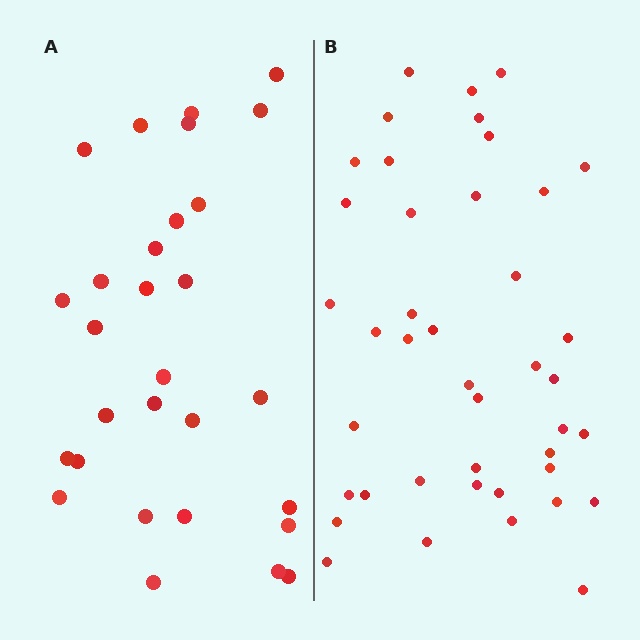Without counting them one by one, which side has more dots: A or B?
Region B (the right region) has more dots.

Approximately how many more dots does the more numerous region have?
Region B has approximately 15 more dots than region A.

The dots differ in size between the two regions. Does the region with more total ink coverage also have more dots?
No. Region A has more total ink coverage because its dots are larger, but region B actually contains more individual dots. Total area can be misleading — the number of items is what matters here.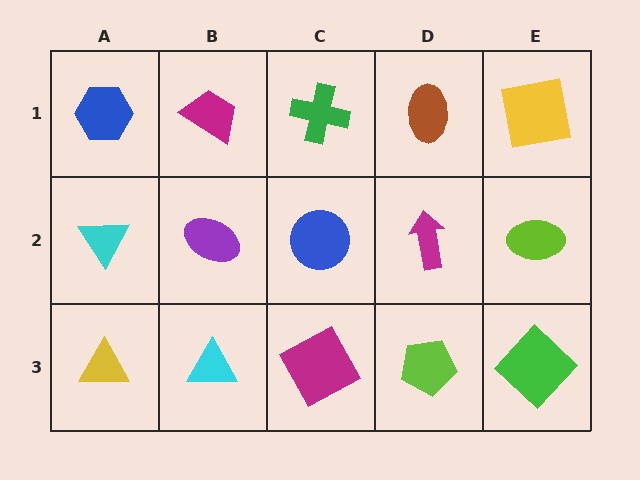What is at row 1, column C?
A green cross.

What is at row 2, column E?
A lime ellipse.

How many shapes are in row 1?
5 shapes.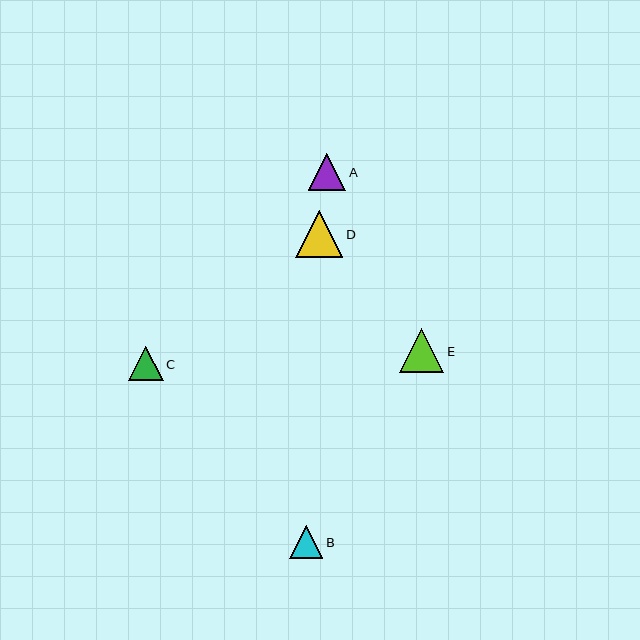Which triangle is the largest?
Triangle D is the largest with a size of approximately 47 pixels.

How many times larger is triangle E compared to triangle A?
Triangle E is approximately 1.2 times the size of triangle A.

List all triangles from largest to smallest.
From largest to smallest: D, E, A, C, B.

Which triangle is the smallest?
Triangle B is the smallest with a size of approximately 33 pixels.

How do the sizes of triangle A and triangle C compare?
Triangle A and triangle C are approximately the same size.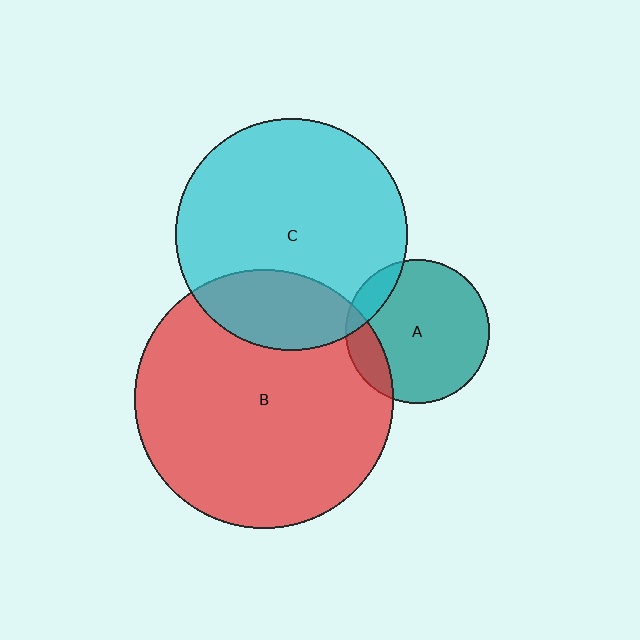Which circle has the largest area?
Circle B (red).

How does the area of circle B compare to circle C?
Approximately 1.2 times.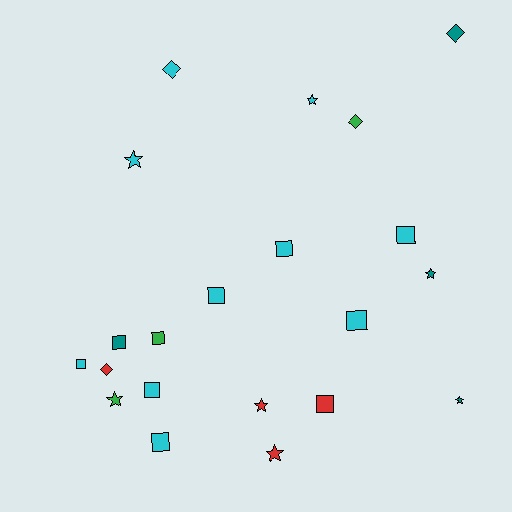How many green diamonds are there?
There is 1 green diamond.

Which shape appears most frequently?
Square, with 10 objects.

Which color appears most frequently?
Cyan, with 10 objects.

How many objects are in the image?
There are 21 objects.